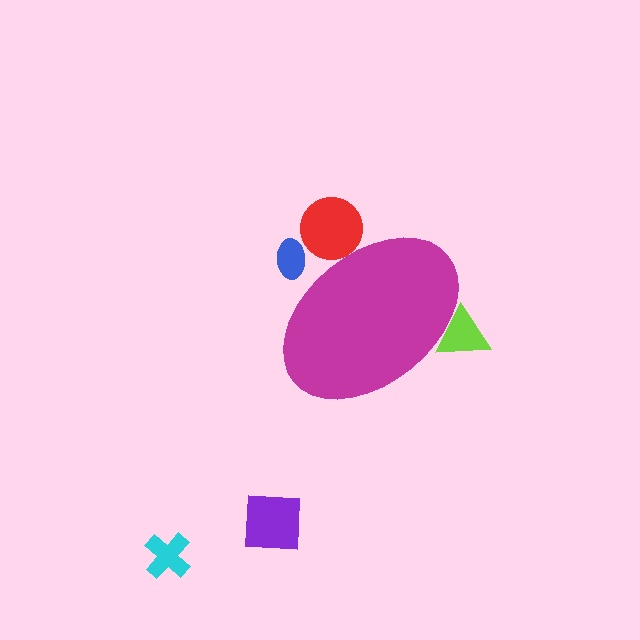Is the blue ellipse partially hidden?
Yes, the blue ellipse is partially hidden behind the magenta ellipse.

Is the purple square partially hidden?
No, the purple square is fully visible.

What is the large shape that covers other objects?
A magenta ellipse.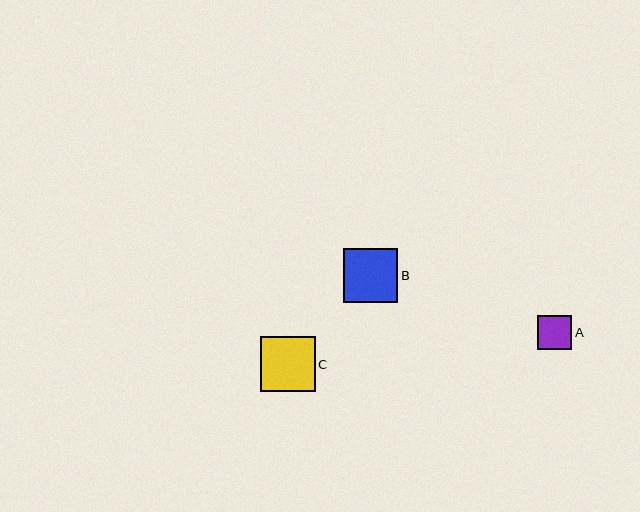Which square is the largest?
Square C is the largest with a size of approximately 55 pixels.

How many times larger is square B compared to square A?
Square B is approximately 1.6 times the size of square A.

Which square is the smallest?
Square A is the smallest with a size of approximately 35 pixels.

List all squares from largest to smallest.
From largest to smallest: C, B, A.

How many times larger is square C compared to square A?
Square C is approximately 1.6 times the size of square A.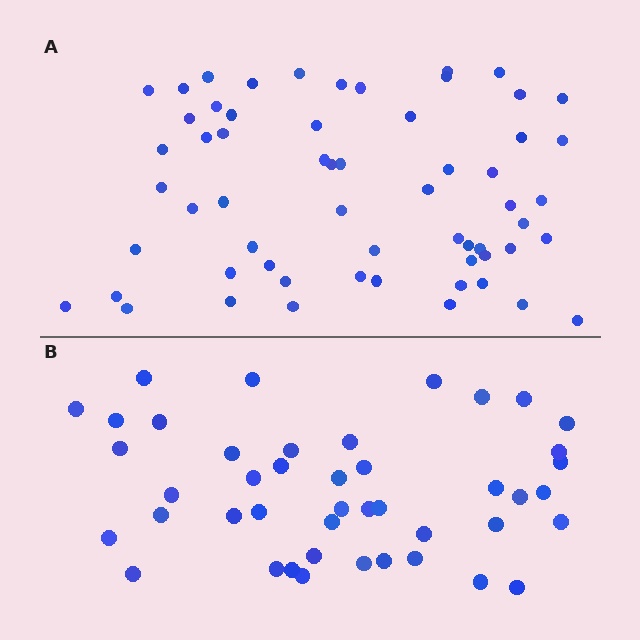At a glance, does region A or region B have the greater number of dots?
Region A (the top region) has more dots.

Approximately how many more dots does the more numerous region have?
Region A has approximately 15 more dots than region B.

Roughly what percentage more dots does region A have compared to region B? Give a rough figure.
About 35% more.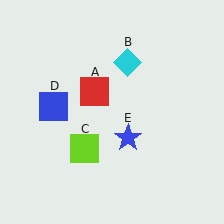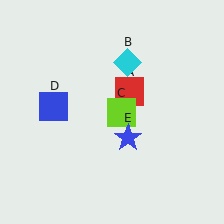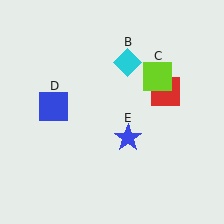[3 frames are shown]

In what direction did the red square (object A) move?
The red square (object A) moved right.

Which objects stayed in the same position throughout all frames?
Cyan diamond (object B) and blue square (object D) and blue star (object E) remained stationary.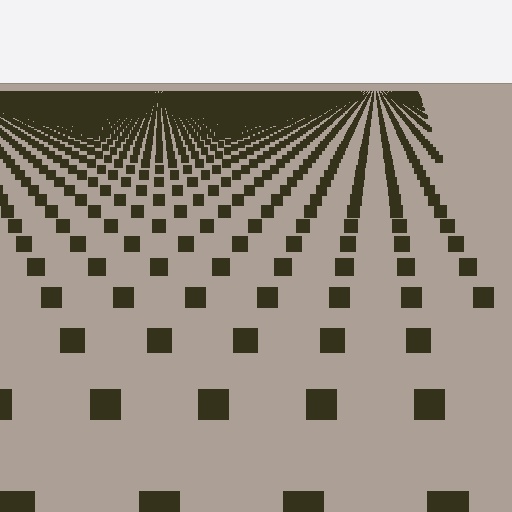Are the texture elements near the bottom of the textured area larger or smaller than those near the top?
Larger. Near the bottom, elements are closer to the viewer and appear at a bigger on-screen size.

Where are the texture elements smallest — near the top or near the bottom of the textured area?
Near the top.